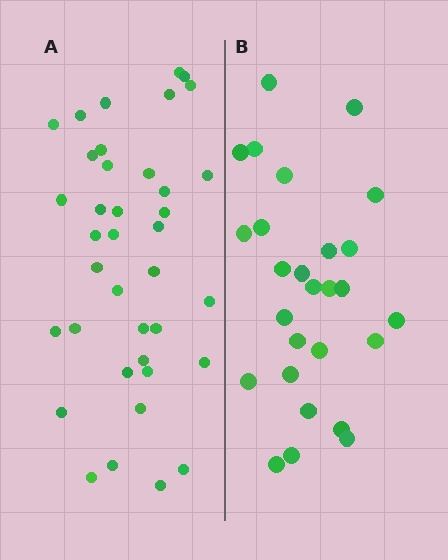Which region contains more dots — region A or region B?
Region A (the left region) has more dots.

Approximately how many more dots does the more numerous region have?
Region A has roughly 12 or so more dots than region B.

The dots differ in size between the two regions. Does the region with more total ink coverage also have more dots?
No. Region B has more total ink coverage because its dots are larger, but region A actually contains more individual dots. Total area can be misleading — the number of items is what matters here.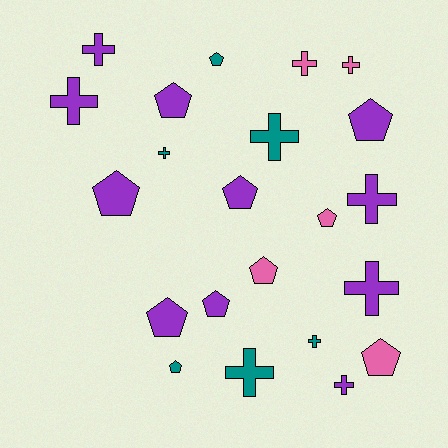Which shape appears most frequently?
Pentagon, with 11 objects.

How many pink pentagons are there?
There are 3 pink pentagons.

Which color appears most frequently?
Purple, with 11 objects.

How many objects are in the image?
There are 22 objects.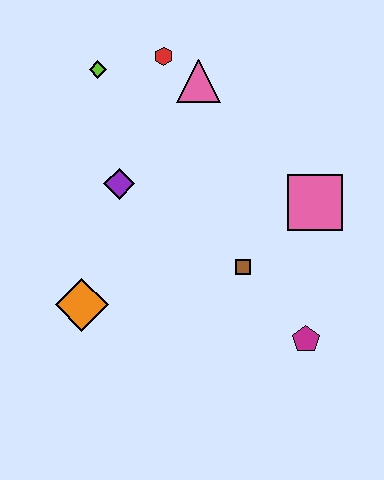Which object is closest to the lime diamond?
The red hexagon is closest to the lime diamond.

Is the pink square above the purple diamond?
No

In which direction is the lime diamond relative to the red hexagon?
The lime diamond is to the left of the red hexagon.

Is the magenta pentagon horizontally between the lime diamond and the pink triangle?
No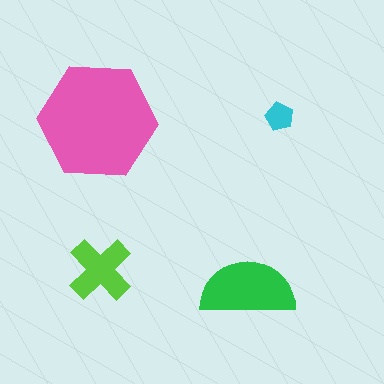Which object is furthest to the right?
The cyan pentagon is rightmost.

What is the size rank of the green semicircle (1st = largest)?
2nd.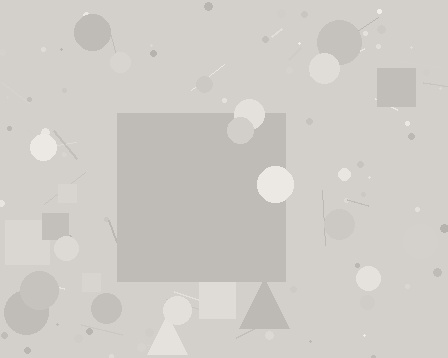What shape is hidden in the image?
A square is hidden in the image.